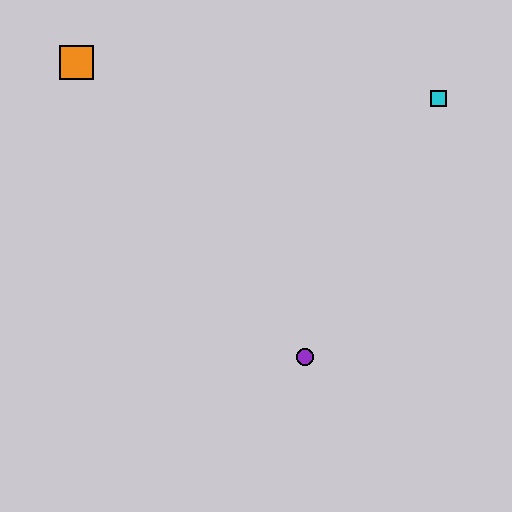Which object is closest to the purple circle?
The cyan square is closest to the purple circle.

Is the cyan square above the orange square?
No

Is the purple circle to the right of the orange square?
Yes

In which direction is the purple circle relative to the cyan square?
The purple circle is below the cyan square.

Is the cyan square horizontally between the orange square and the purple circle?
No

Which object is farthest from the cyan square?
The orange square is farthest from the cyan square.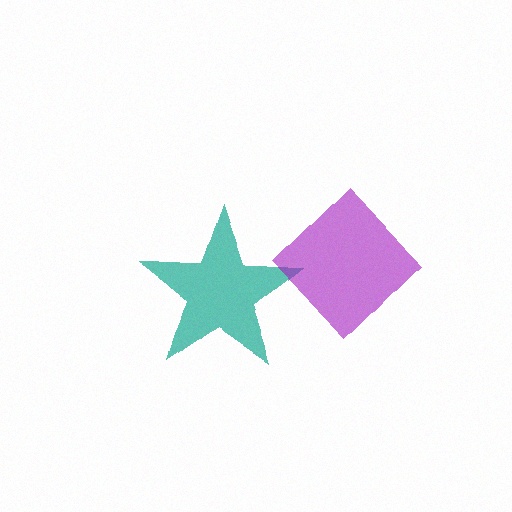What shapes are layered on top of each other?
The layered shapes are: a teal star, a purple diamond.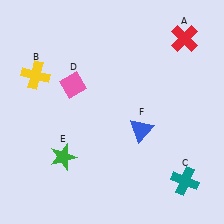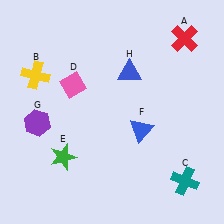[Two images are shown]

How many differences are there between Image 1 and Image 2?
There are 2 differences between the two images.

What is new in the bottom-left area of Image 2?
A purple hexagon (G) was added in the bottom-left area of Image 2.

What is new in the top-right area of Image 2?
A blue triangle (H) was added in the top-right area of Image 2.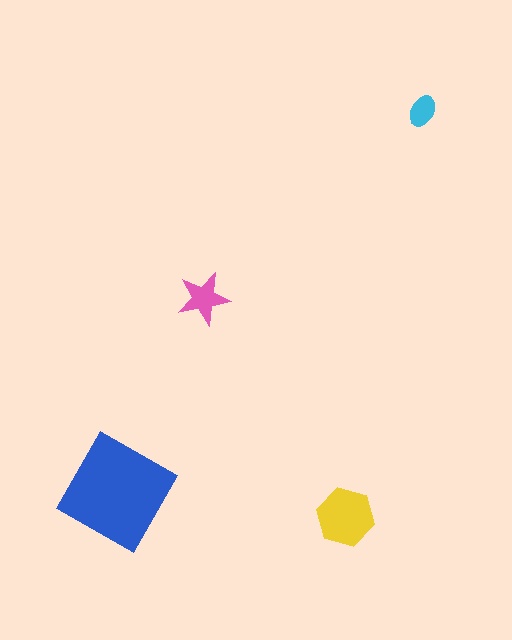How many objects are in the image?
There are 4 objects in the image.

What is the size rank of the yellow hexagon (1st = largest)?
2nd.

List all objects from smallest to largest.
The cyan ellipse, the pink star, the yellow hexagon, the blue diamond.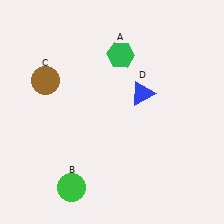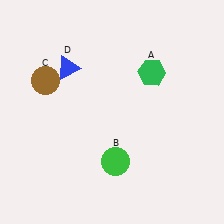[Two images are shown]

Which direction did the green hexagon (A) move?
The green hexagon (A) moved right.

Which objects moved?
The objects that moved are: the green hexagon (A), the green circle (B), the blue triangle (D).